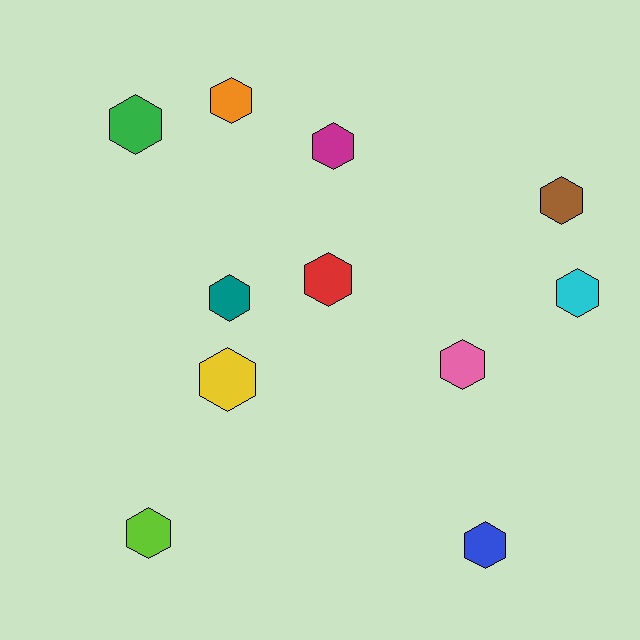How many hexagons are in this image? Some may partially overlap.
There are 11 hexagons.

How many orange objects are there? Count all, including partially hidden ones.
There is 1 orange object.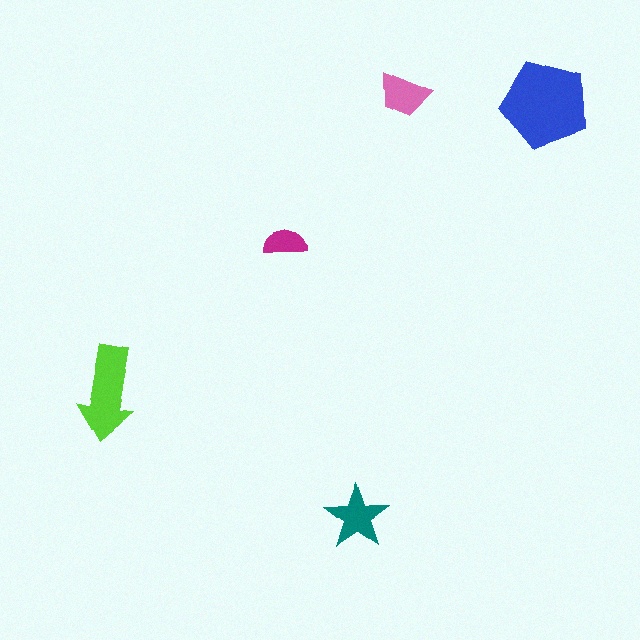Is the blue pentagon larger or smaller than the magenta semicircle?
Larger.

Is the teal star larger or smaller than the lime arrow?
Smaller.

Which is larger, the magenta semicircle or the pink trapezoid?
The pink trapezoid.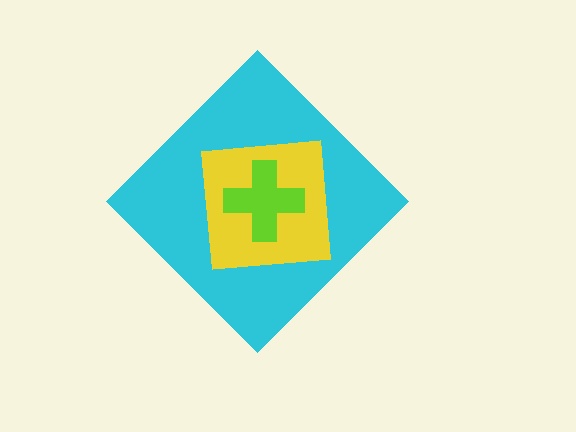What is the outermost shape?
The cyan diamond.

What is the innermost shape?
The lime cross.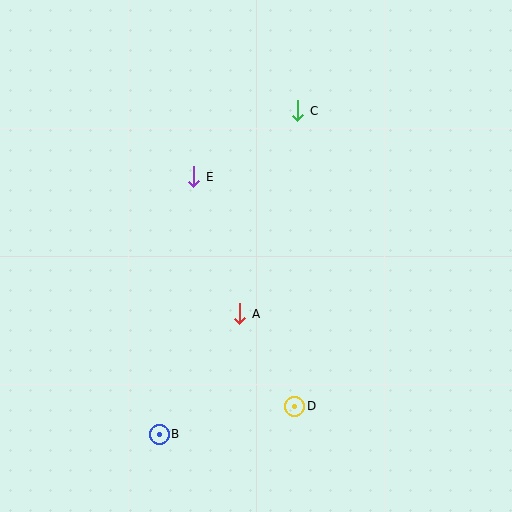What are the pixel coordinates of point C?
Point C is at (298, 111).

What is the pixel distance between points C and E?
The distance between C and E is 124 pixels.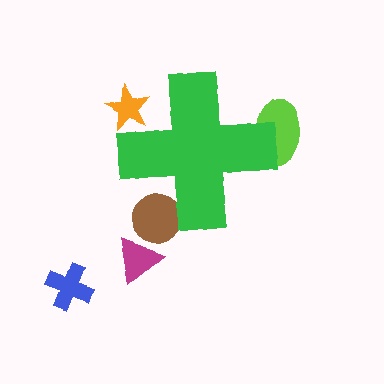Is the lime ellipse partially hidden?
Yes, the lime ellipse is partially hidden behind the green cross.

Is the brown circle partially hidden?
Yes, the brown circle is partially hidden behind the green cross.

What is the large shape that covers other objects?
A green cross.